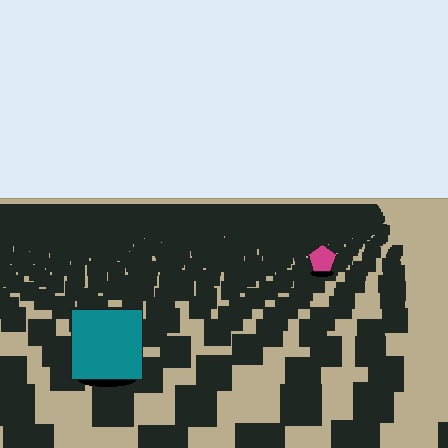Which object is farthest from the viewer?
The magenta pentagon is farthest from the viewer. It appears smaller and the ground texture around it is denser.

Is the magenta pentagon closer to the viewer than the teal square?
No. The teal square is closer — you can tell from the texture gradient: the ground texture is coarser near it.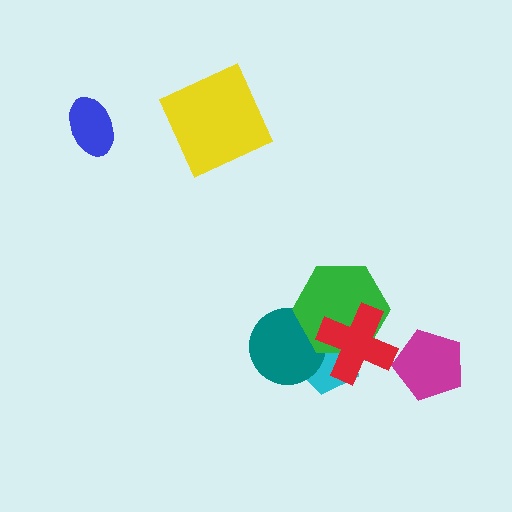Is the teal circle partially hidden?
Yes, it is partially covered by another shape.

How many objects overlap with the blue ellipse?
0 objects overlap with the blue ellipse.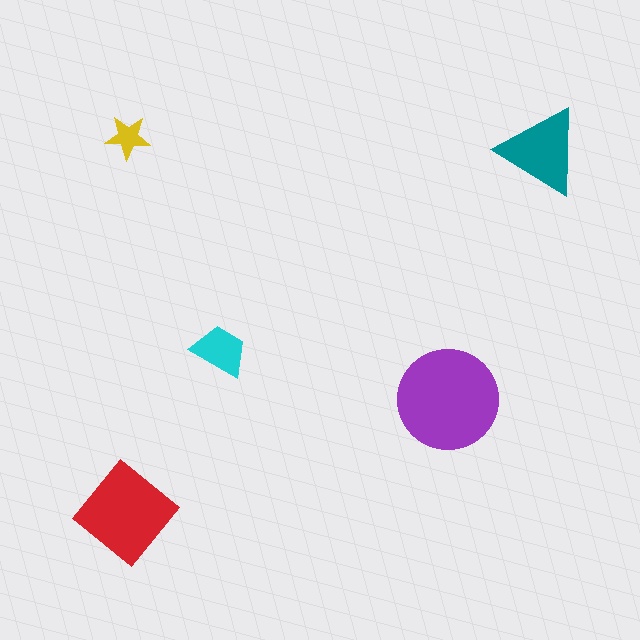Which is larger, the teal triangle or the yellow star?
The teal triangle.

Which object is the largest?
The purple circle.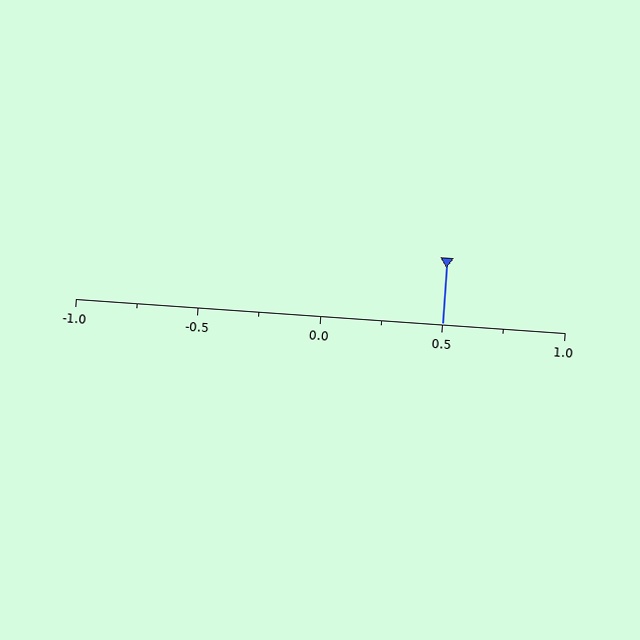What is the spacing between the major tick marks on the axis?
The major ticks are spaced 0.5 apart.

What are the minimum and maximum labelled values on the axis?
The axis runs from -1.0 to 1.0.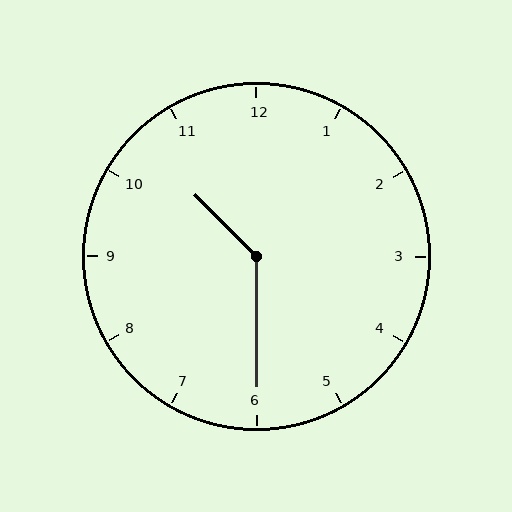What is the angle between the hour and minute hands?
Approximately 135 degrees.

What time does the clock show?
10:30.